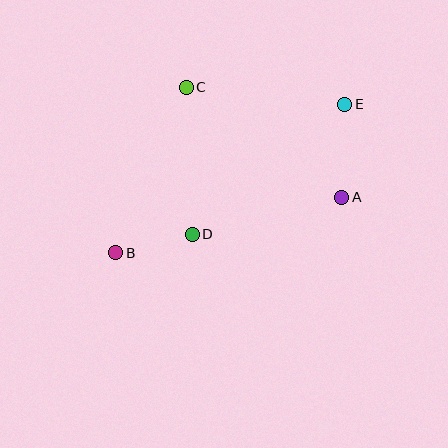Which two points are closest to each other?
Points B and D are closest to each other.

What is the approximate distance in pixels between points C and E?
The distance between C and E is approximately 159 pixels.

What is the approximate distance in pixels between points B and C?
The distance between B and C is approximately 180 pixels.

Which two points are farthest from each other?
Points B and E are farthest from each other.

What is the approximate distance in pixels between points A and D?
The distance between A and D is approximately 154 pixels.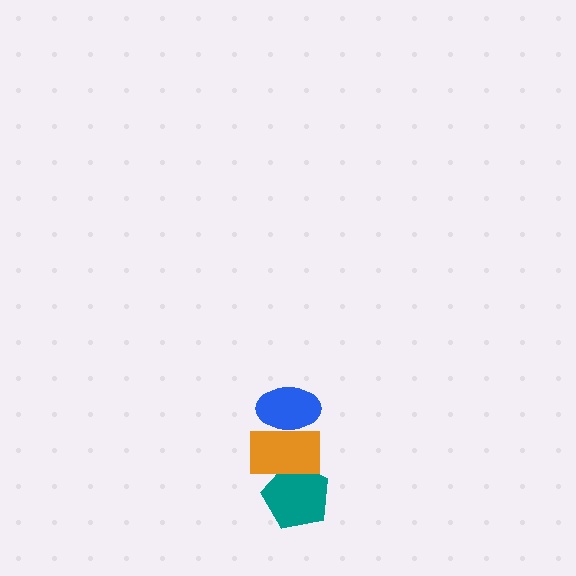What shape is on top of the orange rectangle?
The blue ellipse is on top of the orange rectangle.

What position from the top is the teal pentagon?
The teal pentagon is 3rd from the top.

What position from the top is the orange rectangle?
The orange rectangle is 2nd from the top.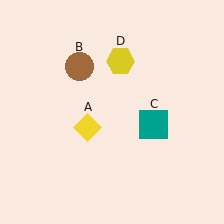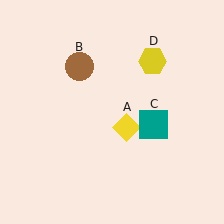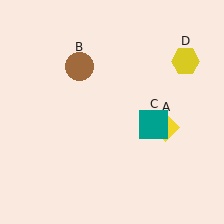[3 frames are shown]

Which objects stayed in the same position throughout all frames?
Brown circle (object B) and teal square (object C) remained stationary.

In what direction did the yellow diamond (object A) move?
The yellow diamond (object A) moved right.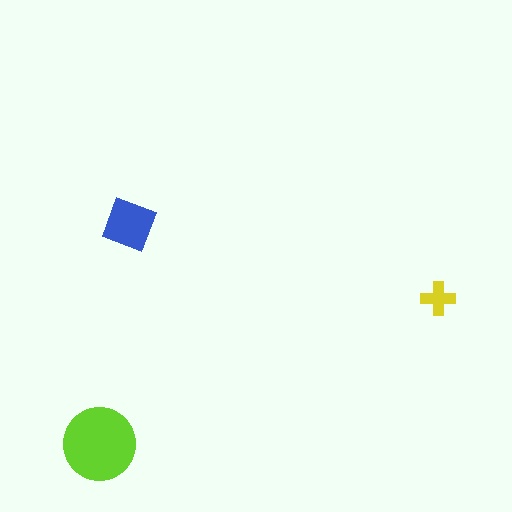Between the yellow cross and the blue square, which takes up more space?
The blue square.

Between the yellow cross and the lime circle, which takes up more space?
The lime circle.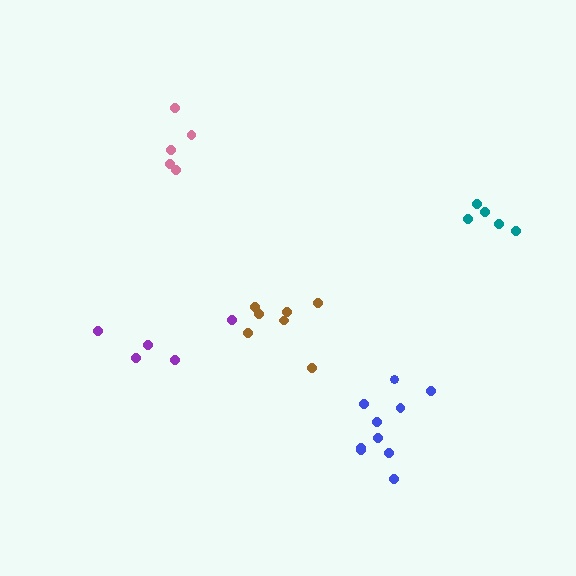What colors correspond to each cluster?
The clusters are colored: blue, pink, brown, teal, purple.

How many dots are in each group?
Group 1: 10 dots, Group 2: 5 dots, Group 3: 7 dots, Group 4: 5 dots, Group 5: 5 dots (32 total).